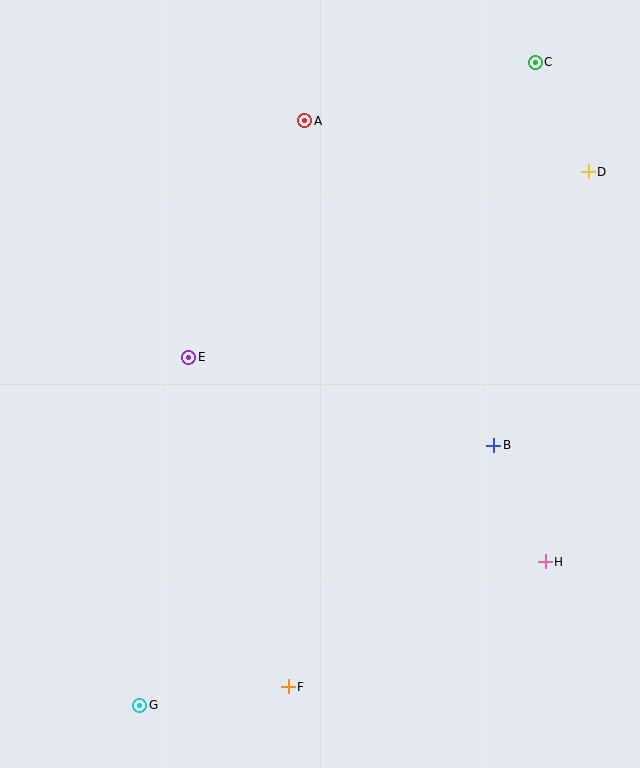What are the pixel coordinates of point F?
Point F is at (288, 687).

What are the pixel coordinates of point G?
Point G is at (140, 705).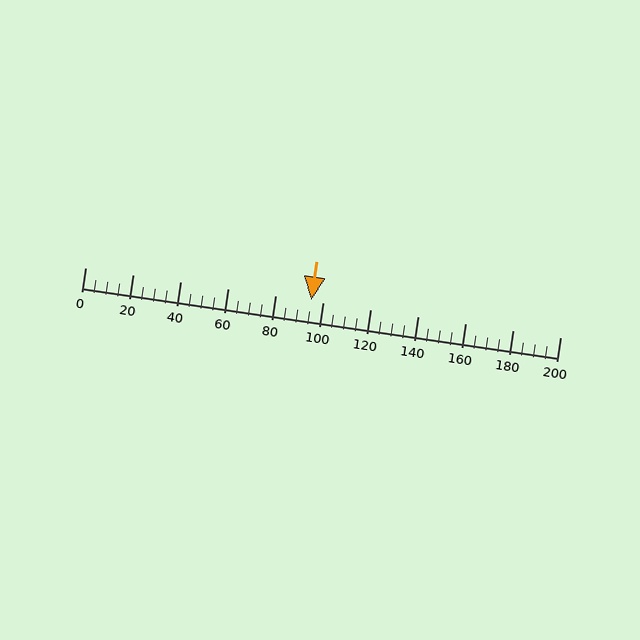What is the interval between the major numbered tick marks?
The major tick marks are spaced 20 units apart.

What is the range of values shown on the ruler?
The ruler shows values from 0 to 200.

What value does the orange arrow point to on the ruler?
The orange arrow points to approximately 95.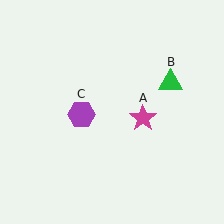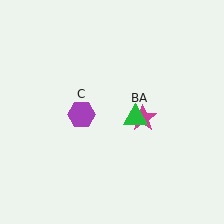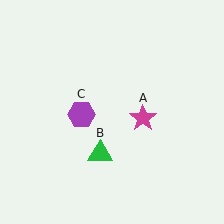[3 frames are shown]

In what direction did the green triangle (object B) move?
The green triangle (object B) moved down and to the left.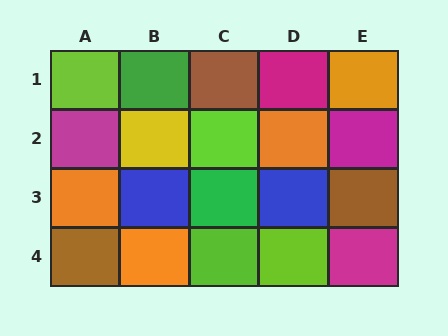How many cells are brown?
3 cells are brown.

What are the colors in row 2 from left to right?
Magenta, yellow, lime, orange, magenta.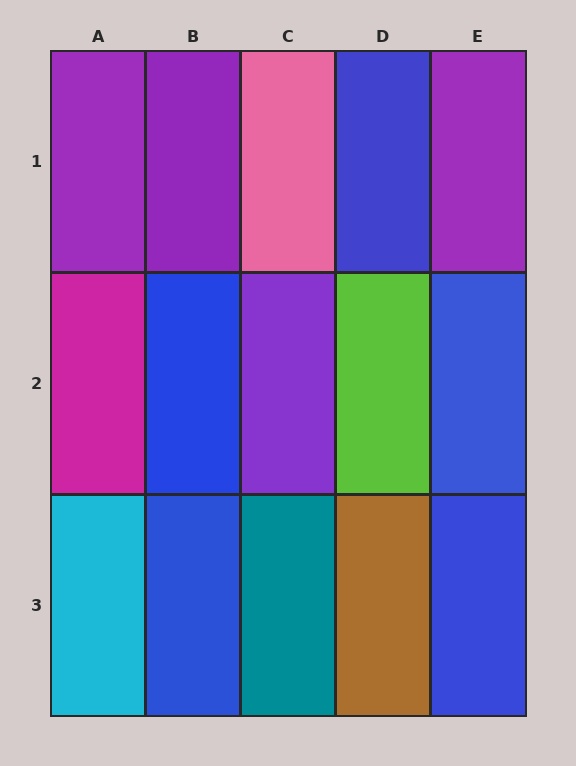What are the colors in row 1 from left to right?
Purple, purple, pink, blue, purple.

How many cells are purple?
4 cells are purple.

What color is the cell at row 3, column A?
Cyan.